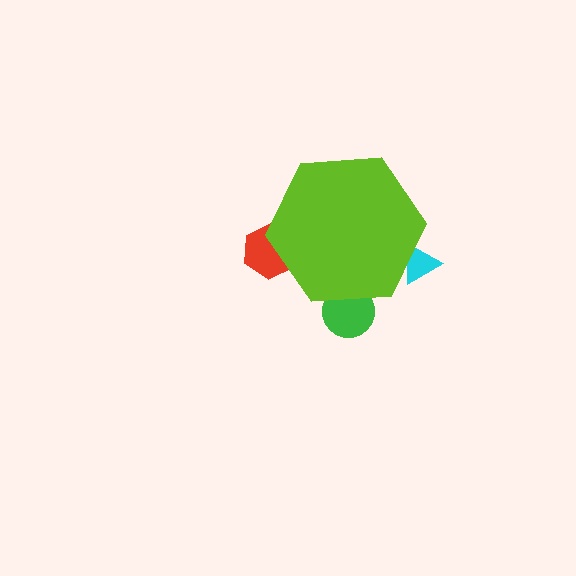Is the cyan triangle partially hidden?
Yes, the cyan triangle is partially hidden behind the lime hexagon.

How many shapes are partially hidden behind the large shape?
3 shapes are partially hidden.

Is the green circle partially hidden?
Yes, the green circle is partially hidden behind the lime hexagon.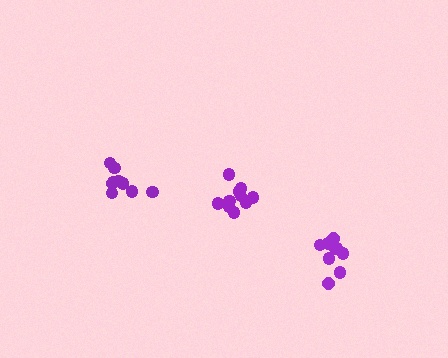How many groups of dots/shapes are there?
There are 3 groups.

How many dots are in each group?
Group 1: 10 dots, Group 2: 10 dots, Group 3: 9 dots (29 total).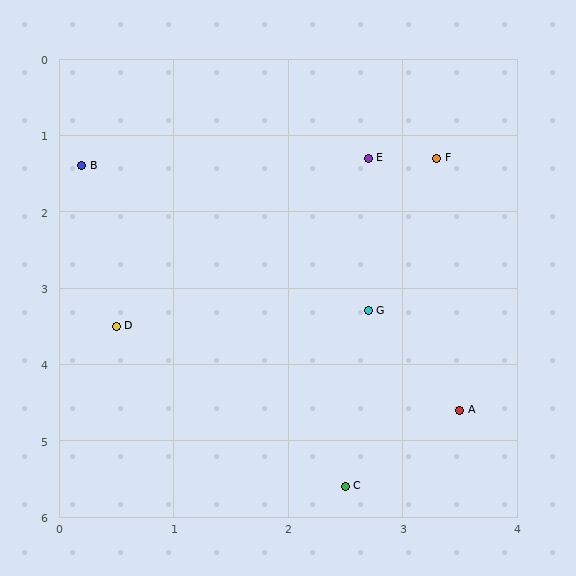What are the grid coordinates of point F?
Point F is at approximately (3.3, 1.3).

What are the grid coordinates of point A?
Point A is at approximately (3.5, 4.6).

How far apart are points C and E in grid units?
Points C and E are about 4.3 grid units apart.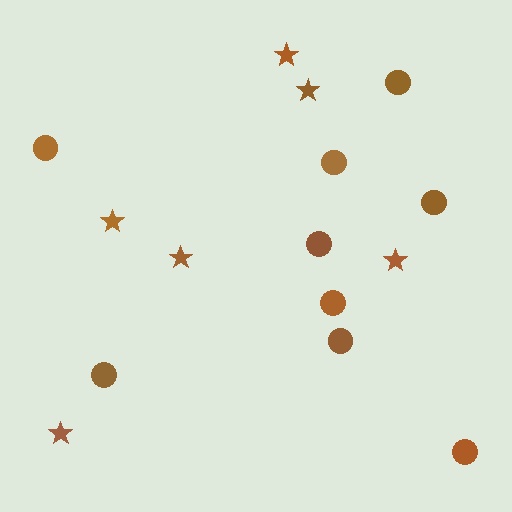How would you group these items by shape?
There are 2 groups: one group of stars (6) and one group of circles (9).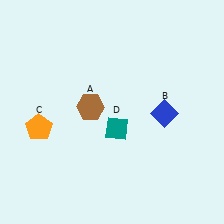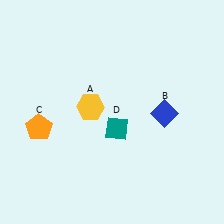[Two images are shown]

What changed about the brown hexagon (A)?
In Image 1, A is brown. In Image 2, it changed to yellow.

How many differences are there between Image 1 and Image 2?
There is 1 difference between the two images.